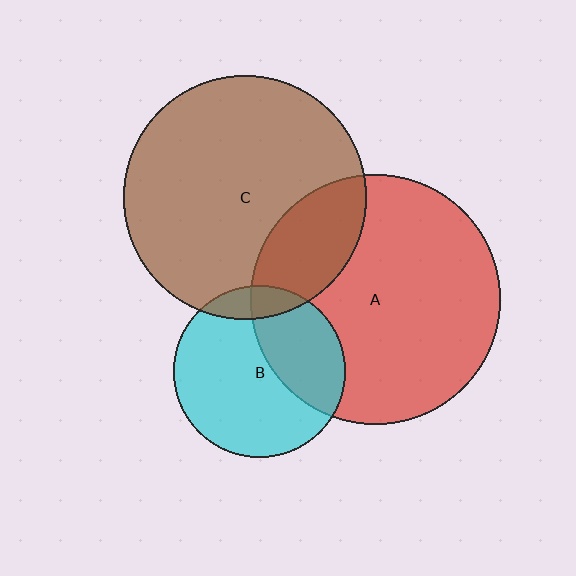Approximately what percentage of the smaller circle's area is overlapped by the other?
Approximately 35%.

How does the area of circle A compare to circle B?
Approximately 2.1 times.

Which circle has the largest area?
Circle A (red).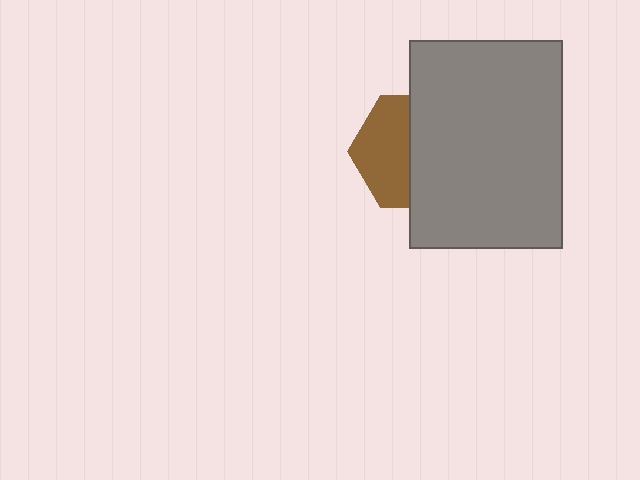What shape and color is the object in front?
The object in front is a gray rectangle.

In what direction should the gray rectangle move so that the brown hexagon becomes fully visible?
The gray rectangle should move right. That is the shortest direction to clear the overlap and leave the brown hexagon fully visible.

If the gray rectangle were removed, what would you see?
You would see the complete brown hexagon.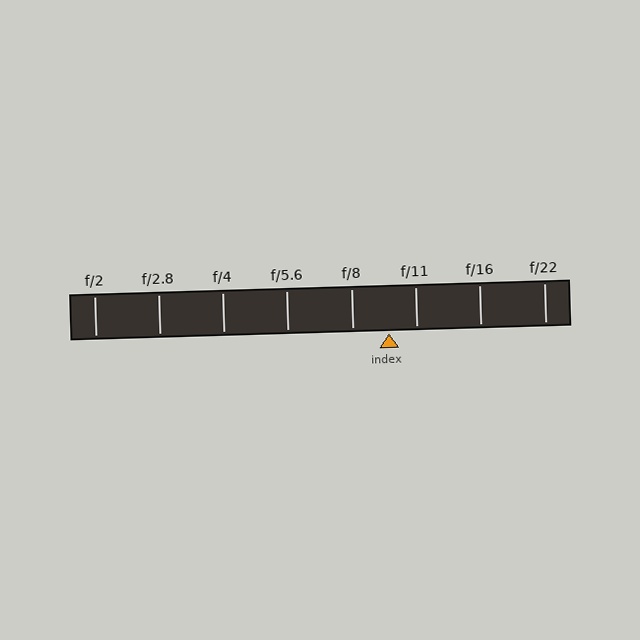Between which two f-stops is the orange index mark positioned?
The index mark is between f/8 and f/11.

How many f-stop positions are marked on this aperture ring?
There are 8 f-stop positions marked.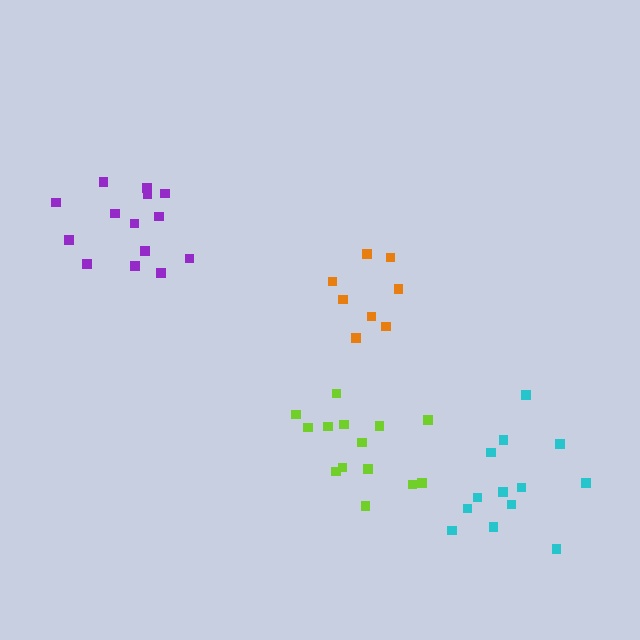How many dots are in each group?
Group 1: 13 dots, Group 2: 8 dots, Group 3: 14 dots, Group 4: 14 dots (49 total).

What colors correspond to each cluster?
The clusters are colored: cyan, orange, lime, purple.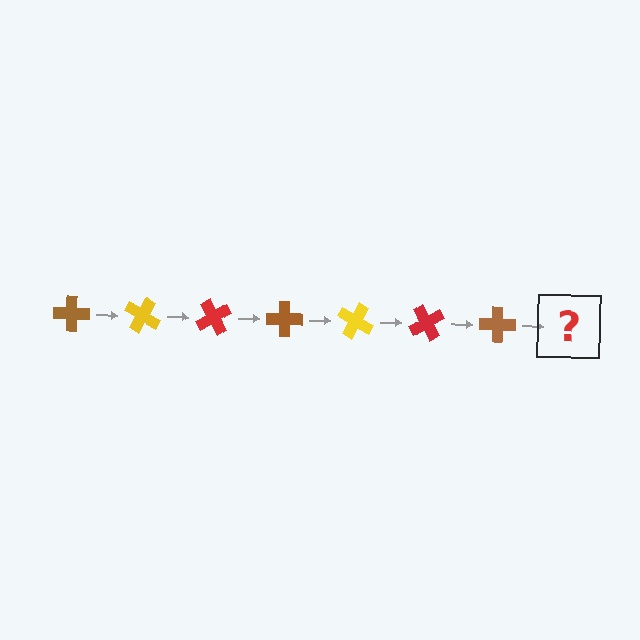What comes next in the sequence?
The next element should be a yellow cross, rotated 210 degrees from the start.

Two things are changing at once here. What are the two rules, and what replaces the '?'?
The two rules are that it rotates 30 degrees each step and the color cycles through brown, yellow, and red. The '?' should be a yellow cross, rotated 210 degrees from the start.